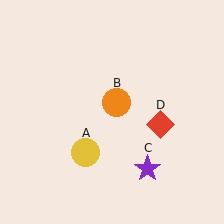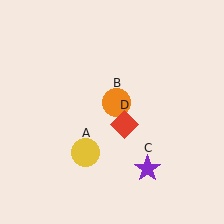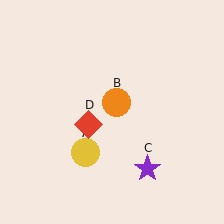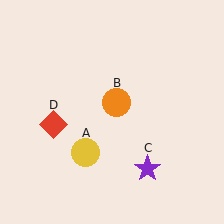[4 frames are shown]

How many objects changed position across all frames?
1 object changed position: red diamond (object D).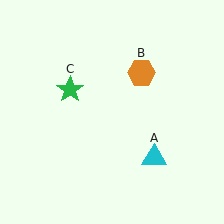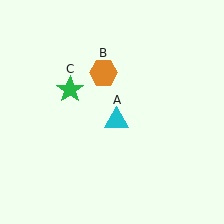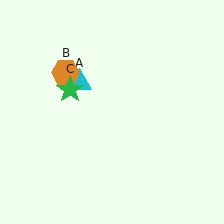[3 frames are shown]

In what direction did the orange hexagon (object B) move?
The orange hexagon (object B) moved left.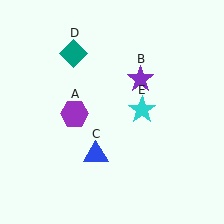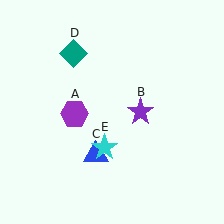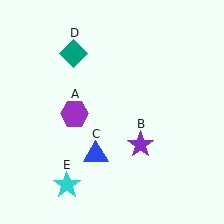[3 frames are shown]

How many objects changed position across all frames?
2 objects changed position: purple star (object B), cyan star (object E).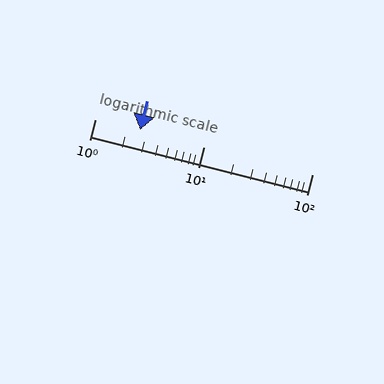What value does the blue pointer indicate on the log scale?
The pointer indicates approximately 2.6.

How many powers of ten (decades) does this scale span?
The scale spans 2 decades, from 1 to 100.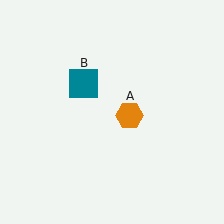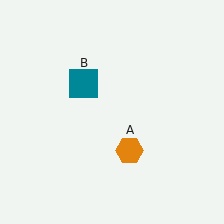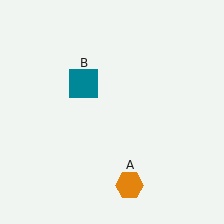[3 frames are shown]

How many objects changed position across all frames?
1 object changed position: orange hexagon (object A).